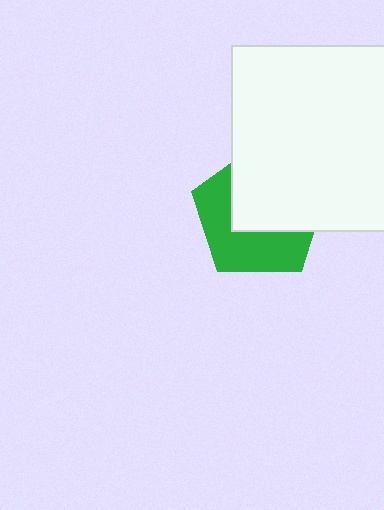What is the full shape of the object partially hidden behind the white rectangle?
The partially hidden object is a green pentagon.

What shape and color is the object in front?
The object in front is a white rectangle.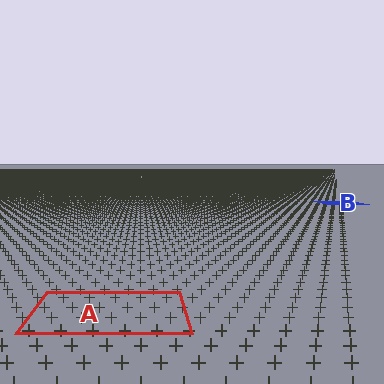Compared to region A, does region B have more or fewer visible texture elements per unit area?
Region B has more texture elements per unit area — they are packed more densely because it is farther away.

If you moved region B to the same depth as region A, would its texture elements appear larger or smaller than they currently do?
They would appear larger. At a closer depth, the same texture elements are projected at a bigger on-screen size.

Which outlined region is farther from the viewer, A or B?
Region B is farther from the viewer — the texture elements inside it appear smaller and more densely packed.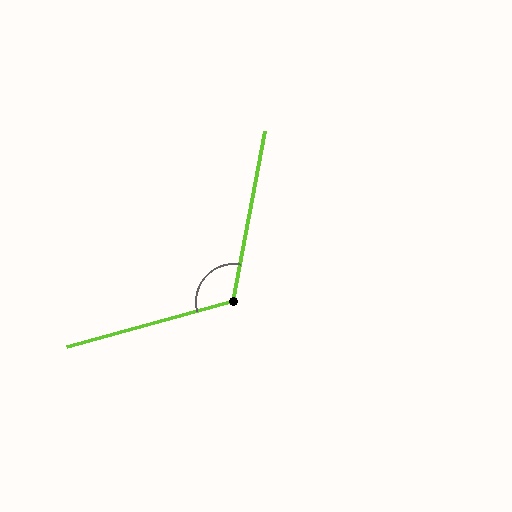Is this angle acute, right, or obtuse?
It is obtuse.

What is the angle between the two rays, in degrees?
Approximately 116 degrees.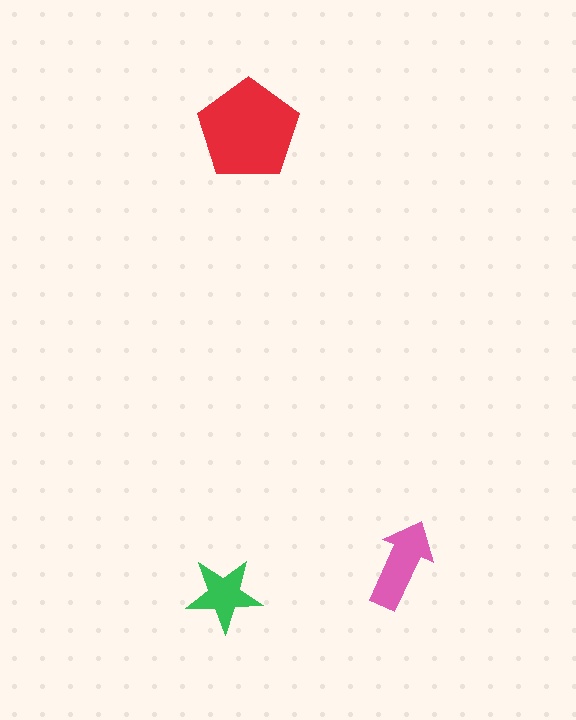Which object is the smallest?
The green star.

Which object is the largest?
The red pentagon.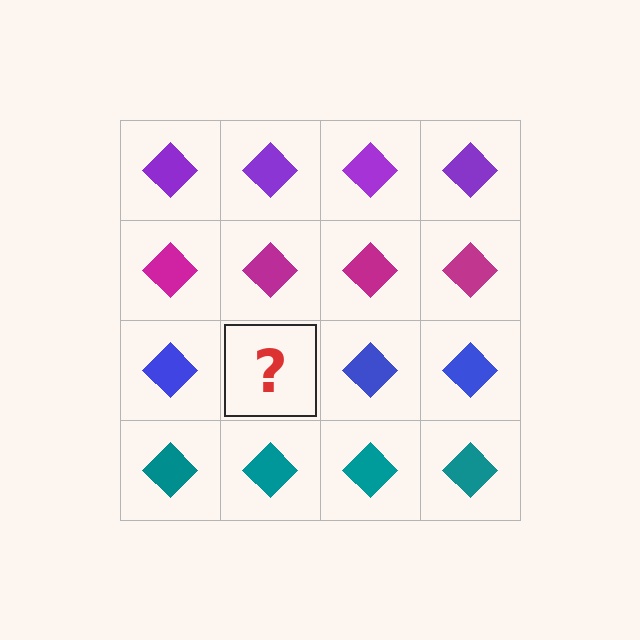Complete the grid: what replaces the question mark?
The question mark should be replaced with a blue diamond.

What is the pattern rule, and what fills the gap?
The rule is that each row has a consistent color. The gap should be filled with a blue diamond.